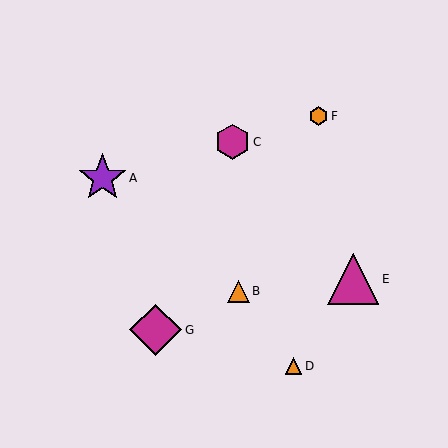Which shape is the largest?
The magenta diamond (labeled G) is the largest.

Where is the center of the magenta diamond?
The center of the magenta diamond is at (156, 330).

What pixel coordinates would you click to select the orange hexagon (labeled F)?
Click at (319, 116) to select the orange hexagon F.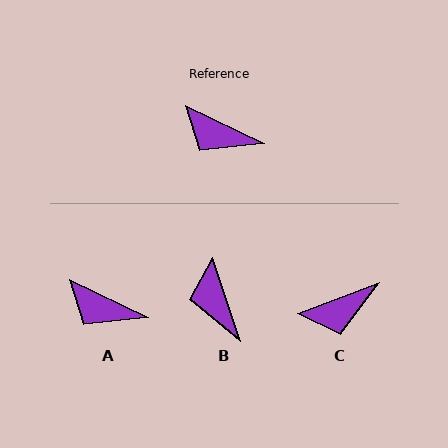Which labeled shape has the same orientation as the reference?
A.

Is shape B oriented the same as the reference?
No, it is off by about 46 degrees.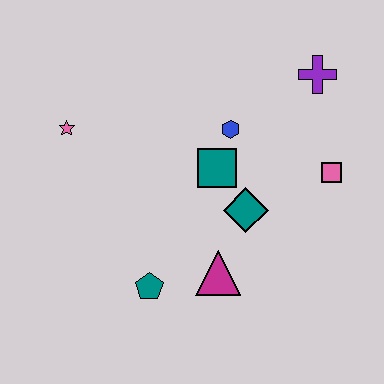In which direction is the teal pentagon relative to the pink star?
The teal pentagon is below the pink star.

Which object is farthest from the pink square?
The pink star is farthest from the pink square.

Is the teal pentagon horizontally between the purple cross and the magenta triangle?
No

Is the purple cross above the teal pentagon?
Yes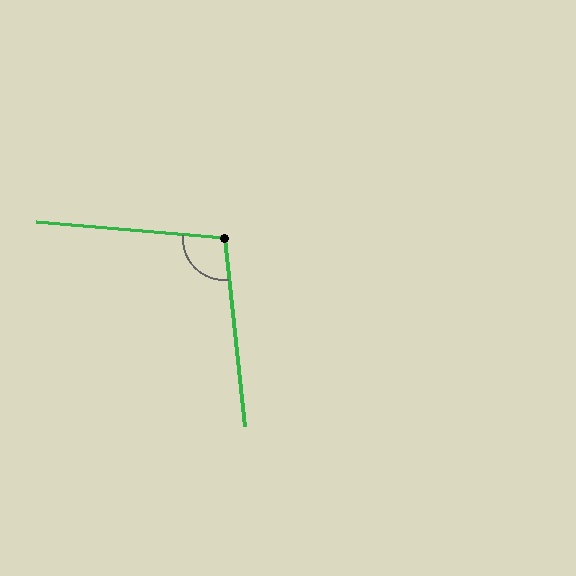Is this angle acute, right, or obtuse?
It is obtuse.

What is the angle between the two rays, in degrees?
Approximately 101 degrees.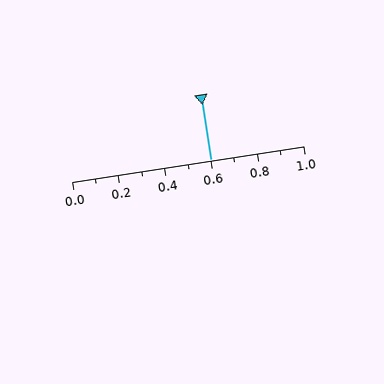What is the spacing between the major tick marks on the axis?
The major ticks are spaced 0.2 apart.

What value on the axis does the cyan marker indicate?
The marker indicates approximately 0.6.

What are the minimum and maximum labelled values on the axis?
The axis runs from 0.0 to 1.0.